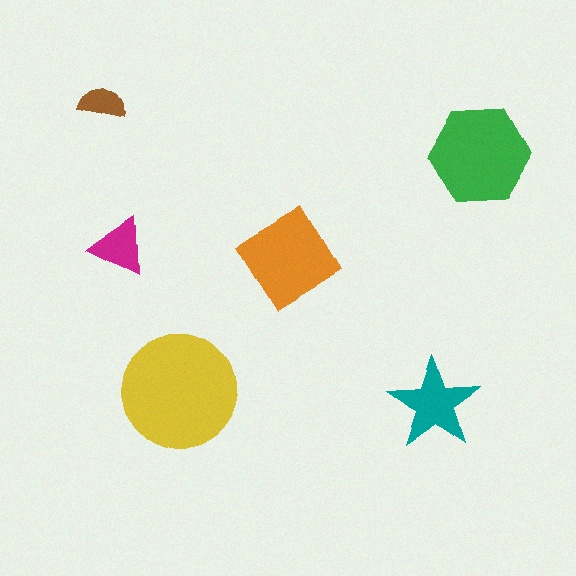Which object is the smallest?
The brown semicircle.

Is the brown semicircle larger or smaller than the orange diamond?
Smaller.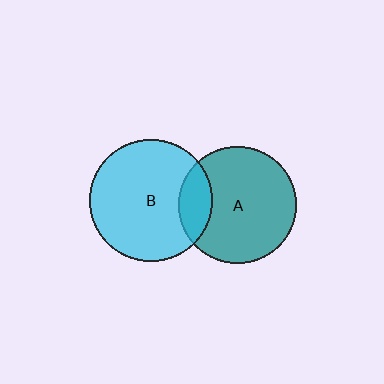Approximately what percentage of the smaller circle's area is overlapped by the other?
Approximately 15%.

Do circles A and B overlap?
Yes.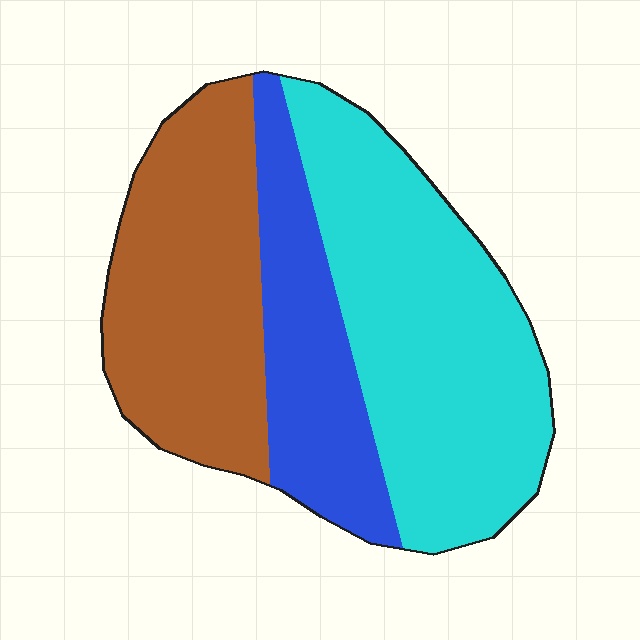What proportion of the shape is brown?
Brown takes up about one third (1/3) of the shape.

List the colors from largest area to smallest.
From largest to smallest: cyan, brown, blue.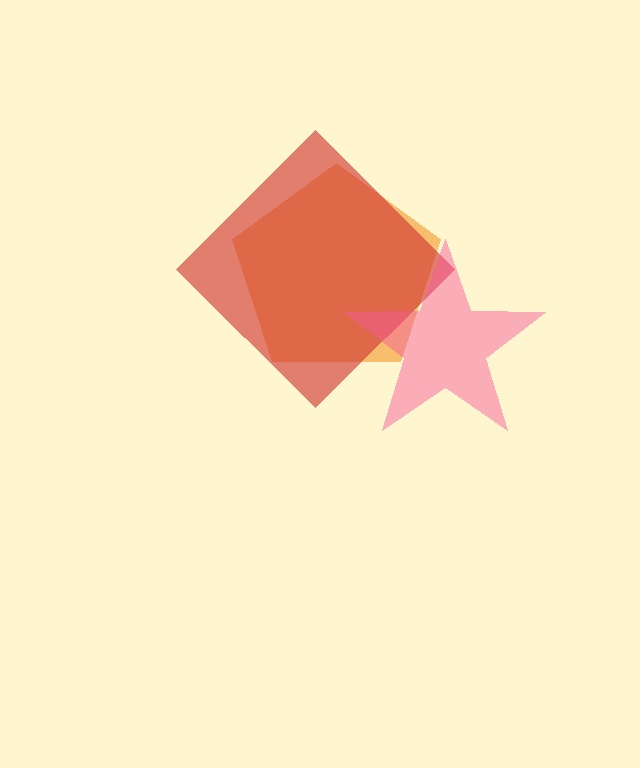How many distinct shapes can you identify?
There are 3 distinct shapes: an orange pentagon, a red diamond, a pink star.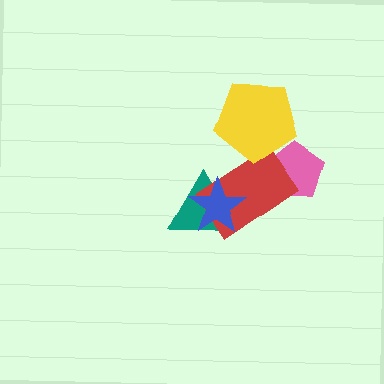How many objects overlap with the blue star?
2 objects overlap with the blue star.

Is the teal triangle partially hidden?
Yes, it is partially covered by another shape.